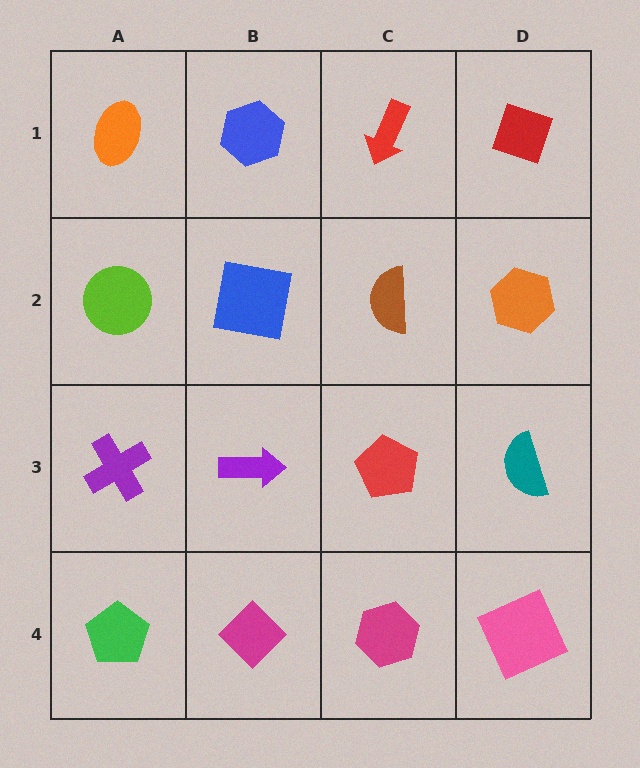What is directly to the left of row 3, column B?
A purple cross.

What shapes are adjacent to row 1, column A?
A lime circle (row 2, column A), a blue hexagon (row 1, column B).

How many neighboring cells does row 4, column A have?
2.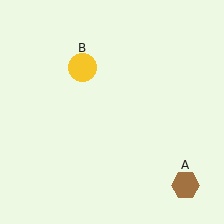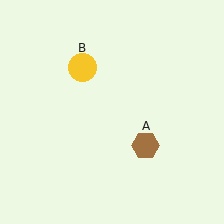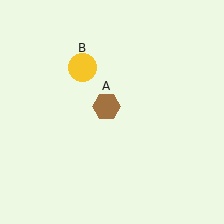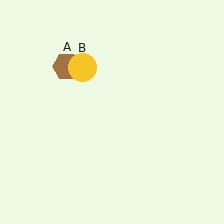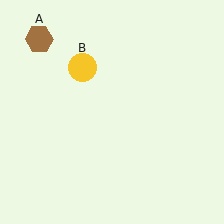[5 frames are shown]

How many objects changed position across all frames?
1 object changed position: brown hexagon (object A).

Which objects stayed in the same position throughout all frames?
Yellow circle (object B) remained stationary.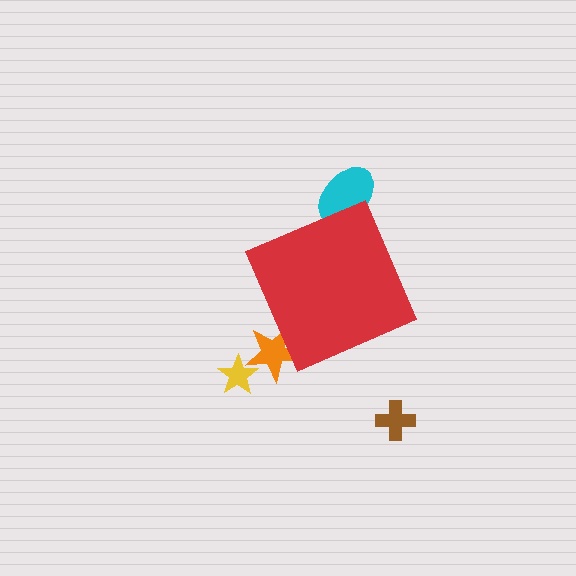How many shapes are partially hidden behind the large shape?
2 shapes are partially hidden.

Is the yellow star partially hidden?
No, the yellow star is fully visible.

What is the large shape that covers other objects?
A red diamond.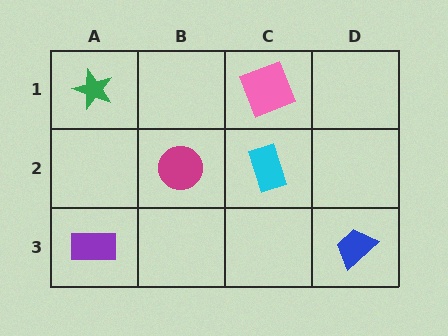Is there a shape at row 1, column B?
No, that cell is empty.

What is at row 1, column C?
A pink square.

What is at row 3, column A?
A purple rectangle.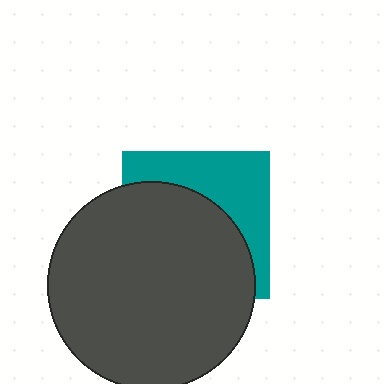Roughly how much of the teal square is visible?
A small part of it is visible (roughly 38%).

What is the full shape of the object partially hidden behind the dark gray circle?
The partially hidden object is a teal square.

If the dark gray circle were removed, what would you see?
You would see the complete teal square.